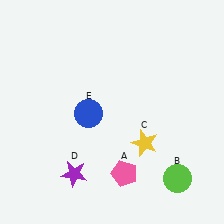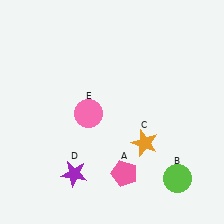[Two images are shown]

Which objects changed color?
C changed from yellow to orange. E changed from blue to pink.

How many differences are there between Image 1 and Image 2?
There are 2 differences between the two images.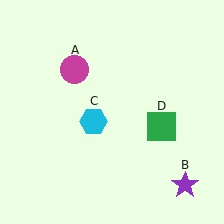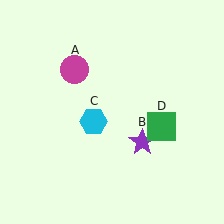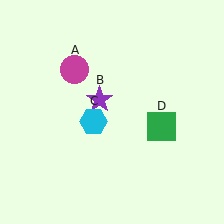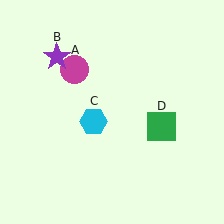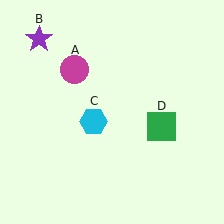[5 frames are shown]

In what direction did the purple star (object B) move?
The purple star (object B) moved up and to the left.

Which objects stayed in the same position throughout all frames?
Magenta circle (object A) and cyan hexagon (object C) and green square (object D) remained stationary.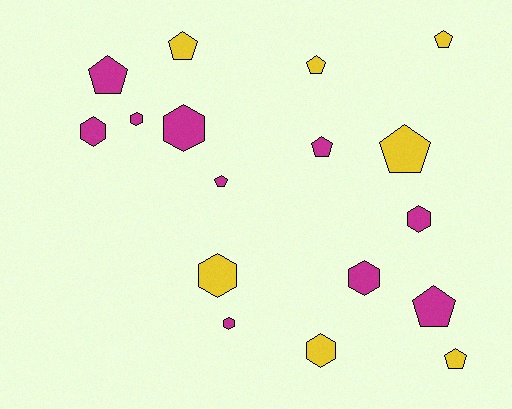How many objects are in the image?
There are 17 objects.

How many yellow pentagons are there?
There are 5 yellow pentagons.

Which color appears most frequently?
Magenta, with 10 objects.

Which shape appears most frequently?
Pentagon, with 9 objects.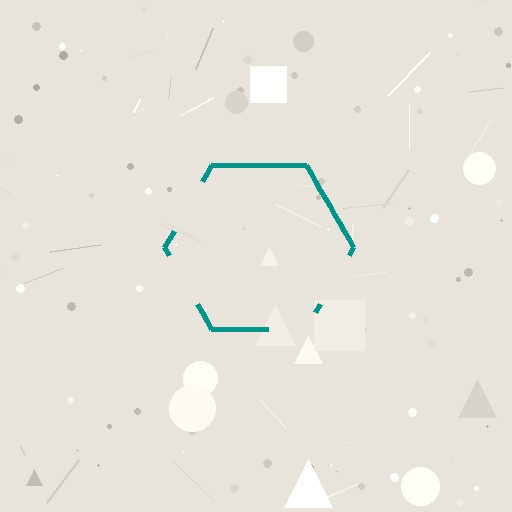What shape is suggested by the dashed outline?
The dashed outline suggests a hexagon.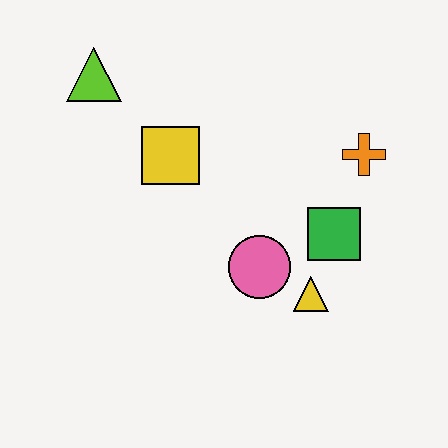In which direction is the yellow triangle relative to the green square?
The yellow triangle is below the green square.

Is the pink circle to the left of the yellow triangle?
Yes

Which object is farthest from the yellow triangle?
The lime triangle is farthest from the yellow triangle.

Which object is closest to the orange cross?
The green square is closest to the orange cross.